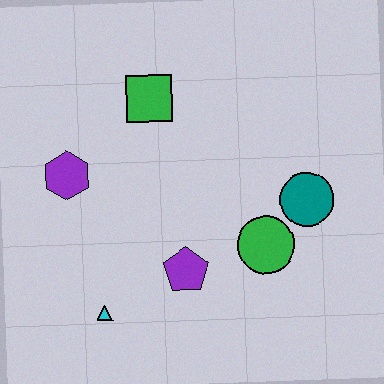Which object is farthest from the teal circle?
The purple hexagon is farthest from the teal circle.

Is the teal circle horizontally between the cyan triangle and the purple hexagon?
No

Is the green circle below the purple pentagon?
No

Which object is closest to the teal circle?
The green circle is closest to the teal circle.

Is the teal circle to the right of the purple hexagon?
Yes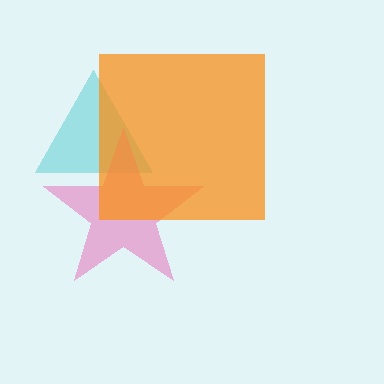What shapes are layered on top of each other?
The layered shapes are: a cyan triangle, a pink star, an orange square.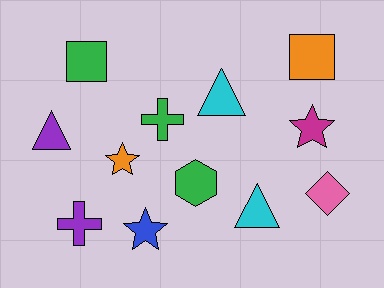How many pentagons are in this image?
There are no pentagons.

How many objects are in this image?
There are 12 objects.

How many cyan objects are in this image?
There are 2 cyan objects.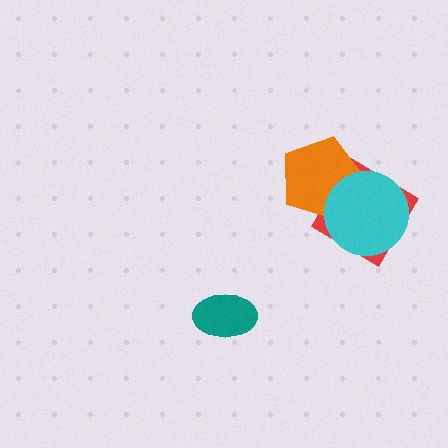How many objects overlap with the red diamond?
2 objects overlap with the red diamond.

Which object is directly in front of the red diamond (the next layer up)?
The orange pentagon is directly in front of the red diamond.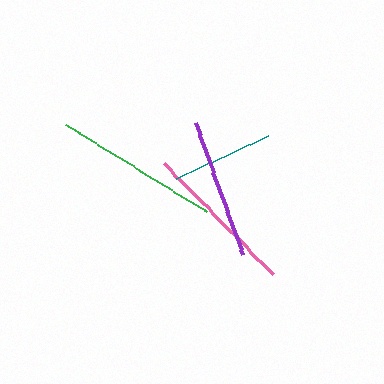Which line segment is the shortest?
The teal line is the shortest at approximately 101 pixels.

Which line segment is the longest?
The green line is the longest at approximately 167 pixels.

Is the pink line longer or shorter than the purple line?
The pink line is longer than the purple line.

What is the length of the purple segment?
The purple segment is approximately 141 pixels long.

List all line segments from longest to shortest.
From longest to shortest: green, pink, purple, teal.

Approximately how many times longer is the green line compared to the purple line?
The green line is approximately 1.2 times the length of the purple line.